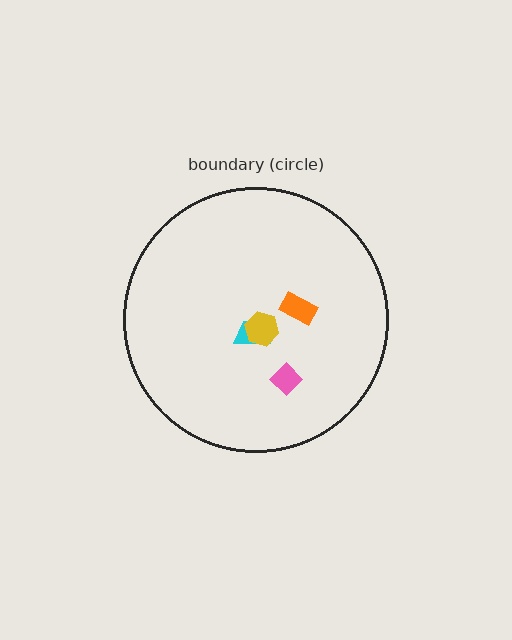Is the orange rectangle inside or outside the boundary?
Inside.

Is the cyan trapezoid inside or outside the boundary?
Inside.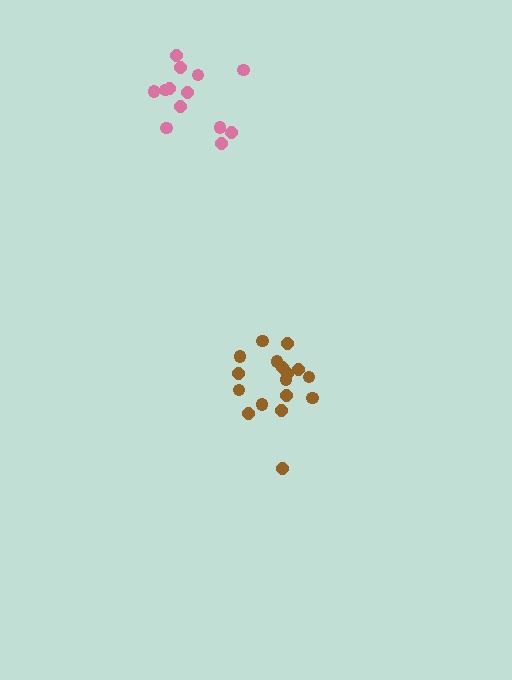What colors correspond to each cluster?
The clusters are colored: brown, pink.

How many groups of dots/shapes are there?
There are 2 groups.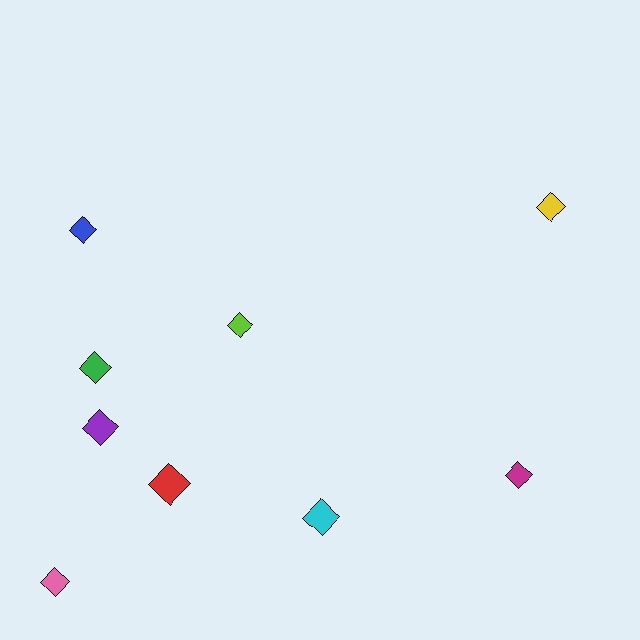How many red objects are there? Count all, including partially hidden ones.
There is 1 red object.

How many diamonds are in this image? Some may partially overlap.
There are 9 diamonds.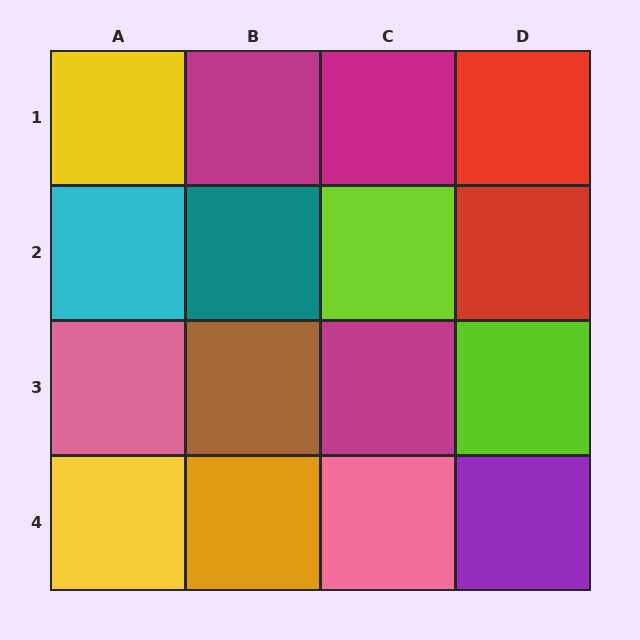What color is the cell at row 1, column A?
Yellow.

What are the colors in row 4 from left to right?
Yellow, orange, pink, purple.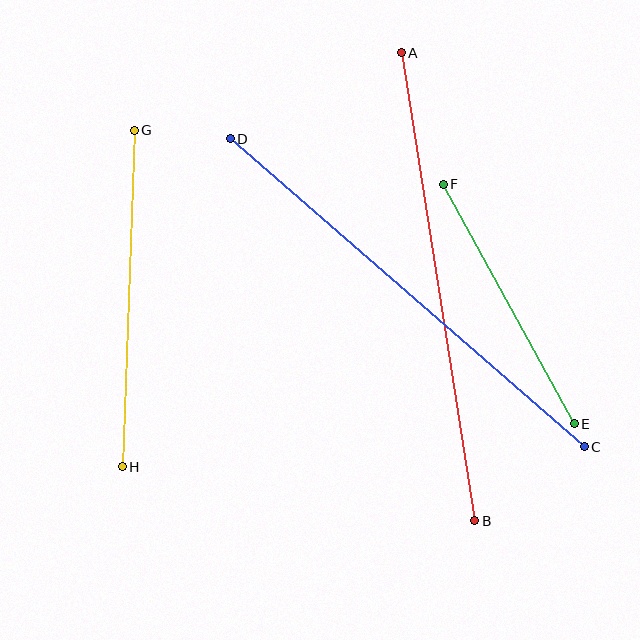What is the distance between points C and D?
The distance is approximately 469 pixels.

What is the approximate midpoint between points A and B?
The midpoint is at approximately (438, 287) pixels.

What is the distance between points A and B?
The distance is approximately 474 pixels.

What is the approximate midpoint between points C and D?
The midpoint is at approximately (407, 293) pixels.